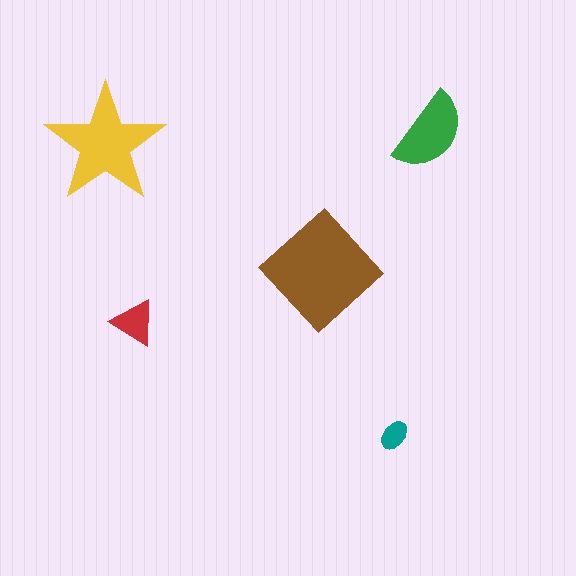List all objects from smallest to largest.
The teal ellipse, the red triangle, the green semicircle, the yellow star, the brown diamond.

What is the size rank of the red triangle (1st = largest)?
4th.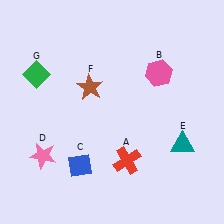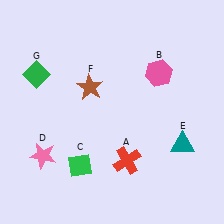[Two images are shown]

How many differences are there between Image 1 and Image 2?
There is 1 difference between the two images.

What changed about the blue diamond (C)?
In Image 1, C is blue. In Image 2, it changed to green.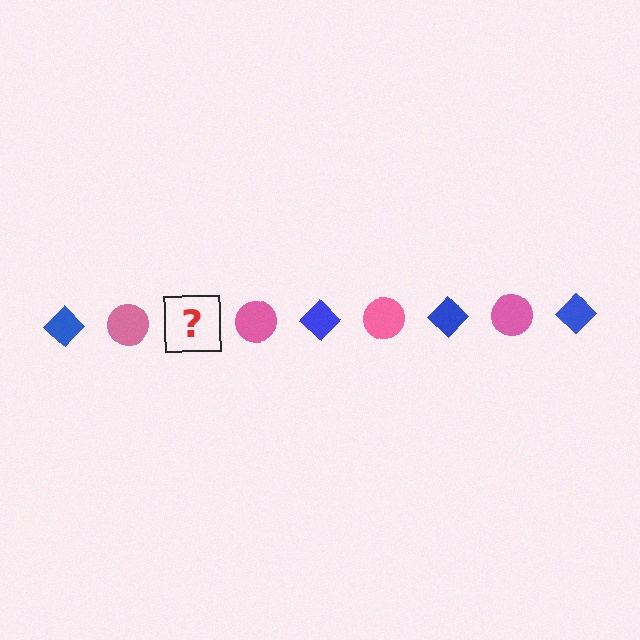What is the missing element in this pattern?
The missing element is a blue diamond.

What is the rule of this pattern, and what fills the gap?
The rule is that the pattern alternates between blue diamond and pink circle. The gap should be filled with a blue diamond.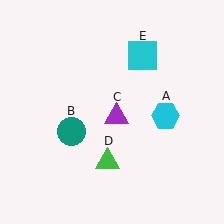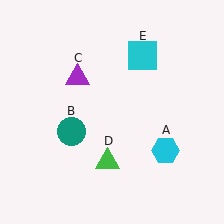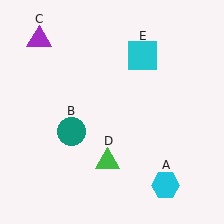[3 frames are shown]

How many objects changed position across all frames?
2 objects changed position: cyan hexagon (object A), purple triangle (object C).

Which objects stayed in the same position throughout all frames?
Teal circle (object B) and green triangle (object D) and cyan square (object E) remained stationary.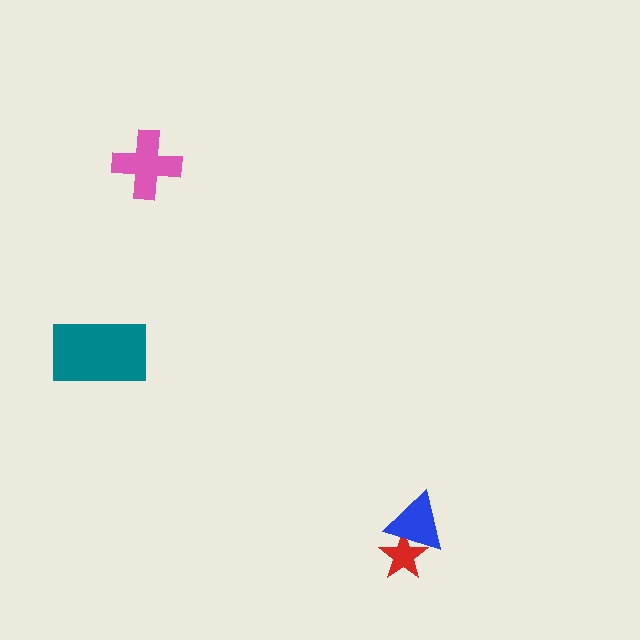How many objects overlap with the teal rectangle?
0 objects overlap with the teal rectangle.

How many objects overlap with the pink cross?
0 objects overlap with the pink cross.